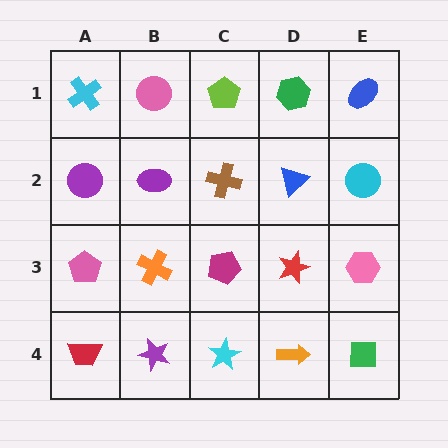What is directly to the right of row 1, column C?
A green hexagon.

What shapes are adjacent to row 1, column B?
A purple ellipse (row 2, column B), a cyan cross (row 1, column A), a lime pentagon (row 1, column C).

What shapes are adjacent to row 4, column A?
A pink pentagon (row 3, column A), a purple star (row 4, column B).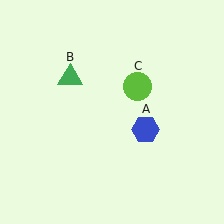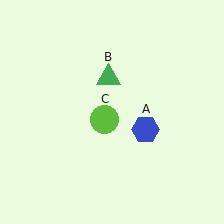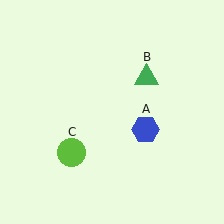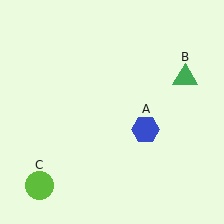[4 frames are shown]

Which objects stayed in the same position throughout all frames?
Blue hexagon (object A) remained stationary.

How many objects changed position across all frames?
2 objects changed position: green triangle (object B), lime circle (object C).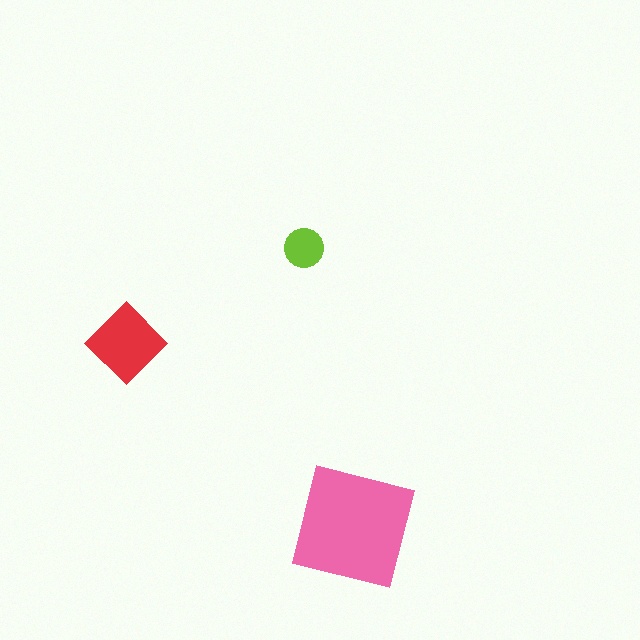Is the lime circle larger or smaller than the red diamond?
Smaller.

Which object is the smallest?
The lime circle.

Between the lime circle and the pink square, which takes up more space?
The pink square.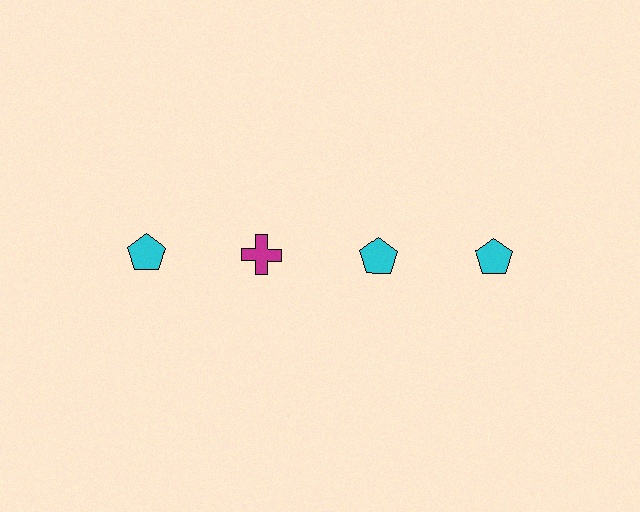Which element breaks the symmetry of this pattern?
The magenta cross in the top row, second from left column breaks the symmetry. All other shapes are cyan pentagons.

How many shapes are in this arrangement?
There are 4 shapes arranged in a grid pattern.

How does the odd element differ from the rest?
It differs in both color (magenta instead of cyan) and shape (cross instead of pentagon).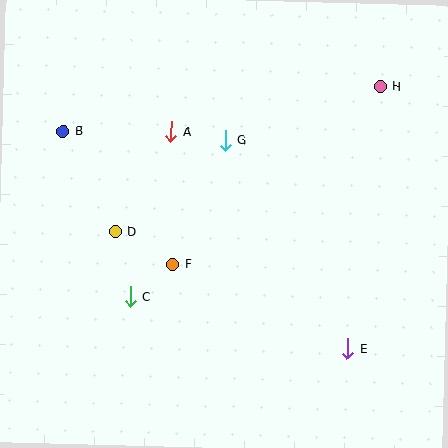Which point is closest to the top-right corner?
Point H is closest to the top-right corner.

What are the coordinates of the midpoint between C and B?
The midpoint between C and B is at (97, 214).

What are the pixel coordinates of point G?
Point G is at (225, 140).